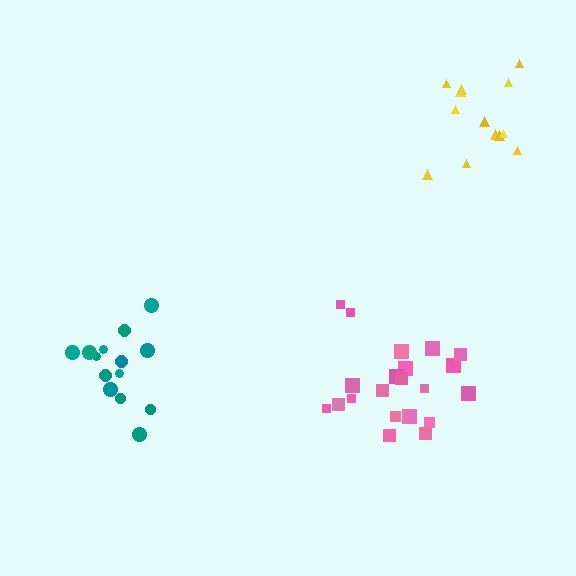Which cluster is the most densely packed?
Teal.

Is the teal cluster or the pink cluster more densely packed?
Teal.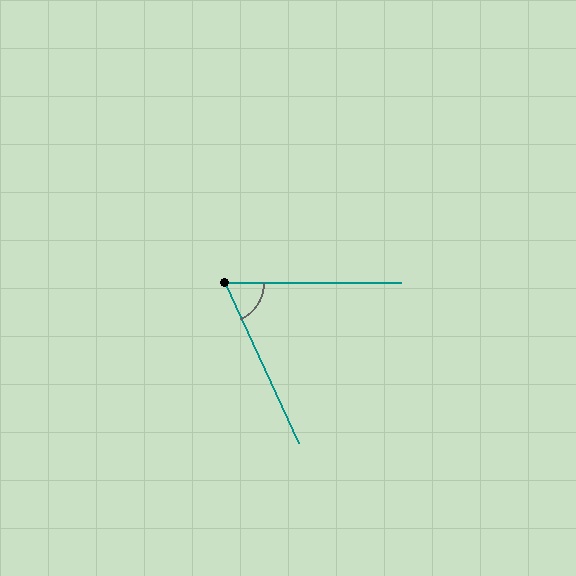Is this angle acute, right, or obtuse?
It is acute.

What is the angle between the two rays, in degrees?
Approximately 65 degrees.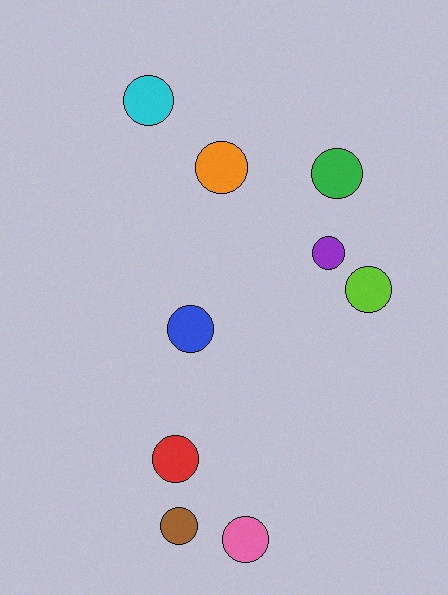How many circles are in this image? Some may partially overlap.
There are 9 circles.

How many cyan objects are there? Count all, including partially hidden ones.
There is 1 cyan object.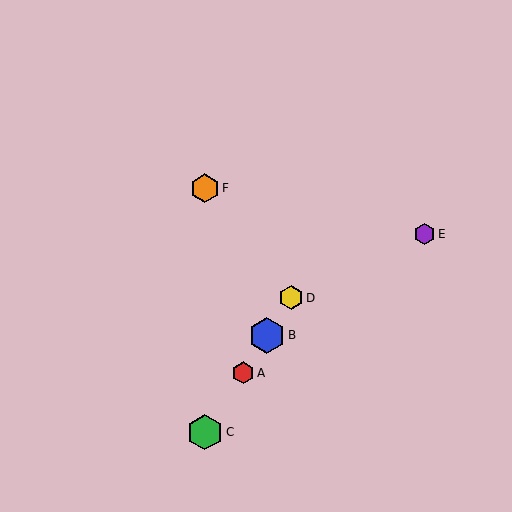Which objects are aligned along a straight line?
Objects A, B, C, D are aligned along a straight line.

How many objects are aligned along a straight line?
4 objects (A, B, C, D) are aligned along a straight line.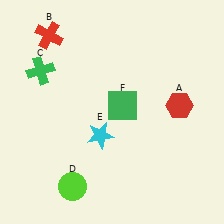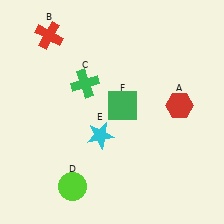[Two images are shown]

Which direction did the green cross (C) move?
The green cross (C) moved right.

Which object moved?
The green cross (C) moved right.